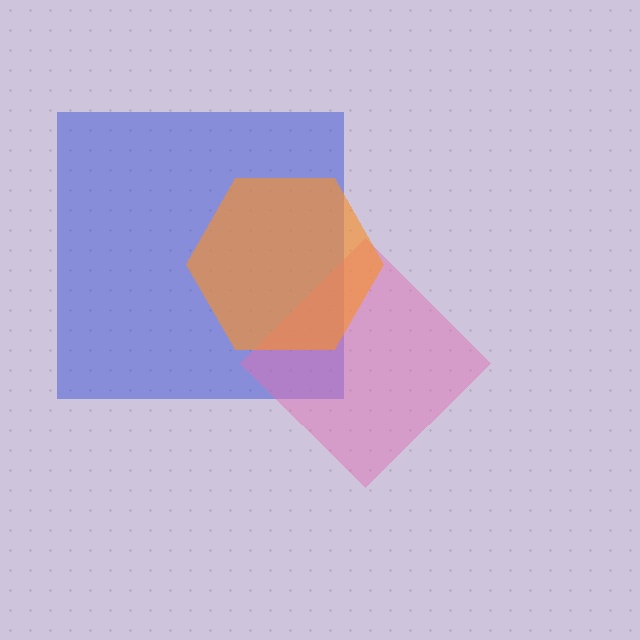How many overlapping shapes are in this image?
There are 3 overlapping shapes in the image.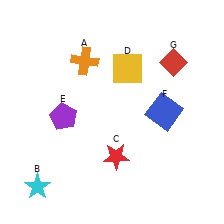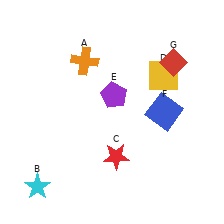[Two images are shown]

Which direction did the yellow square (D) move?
The yellow square (D) moved right.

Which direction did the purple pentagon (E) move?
The purple pentagon (E) moved right.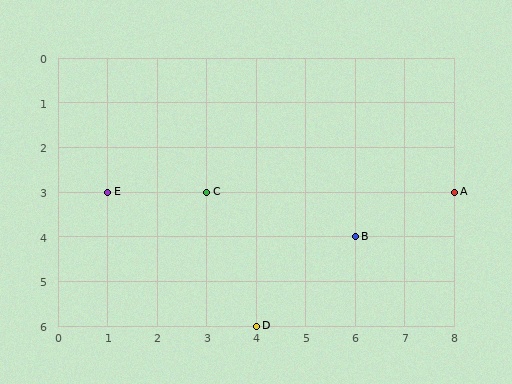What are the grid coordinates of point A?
Point A is at grid coordinates (8, 3).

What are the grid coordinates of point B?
Point B is at grid coordinates (6, 4).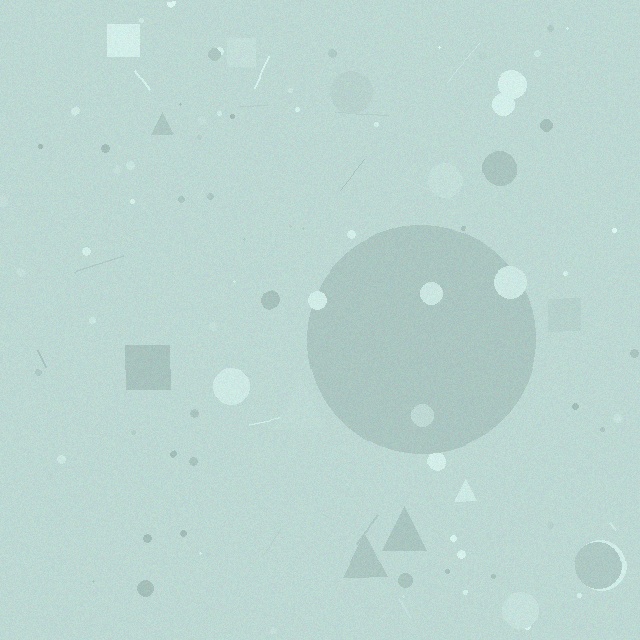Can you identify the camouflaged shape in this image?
The camouflaged shape is a circle.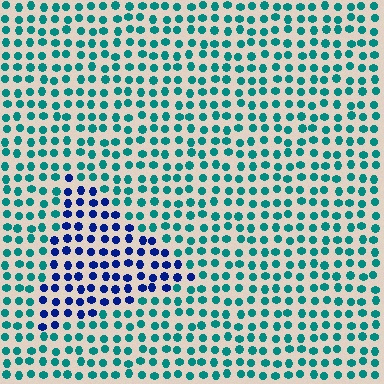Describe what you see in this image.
The image is filled with small teal elements in a uniform arrangement. A triangle-shaped region is visible where the elements are tinted to a slightly different hue, forming a subtle color boundary.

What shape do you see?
I see a triangle.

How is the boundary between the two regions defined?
The boundary is defined purely by a slight shift in hue (about 54 degrees). Spacing, size, and orientation are identical on both sides.